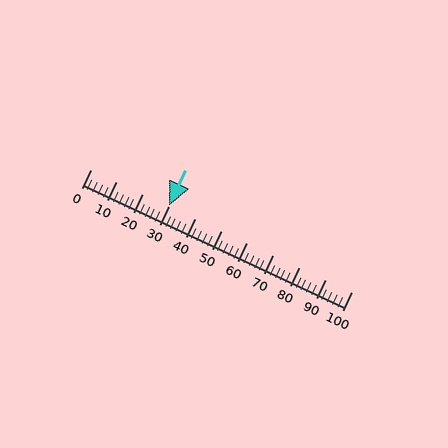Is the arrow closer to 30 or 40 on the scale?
The arrow is closer to 30.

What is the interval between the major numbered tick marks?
The major tick marks are spaced 10 units apart.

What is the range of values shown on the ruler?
The ruler shows values from 0 to 100.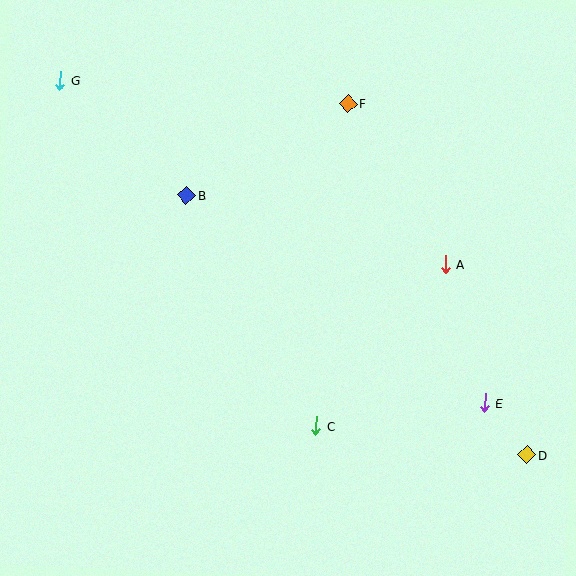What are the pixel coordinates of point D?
Point D is at (527, 455).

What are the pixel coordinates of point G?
Point G is at (60, 81).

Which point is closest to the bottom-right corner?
Point D is closest to the bottom-right corner.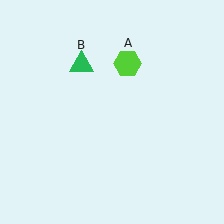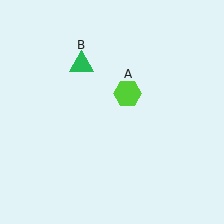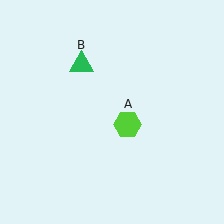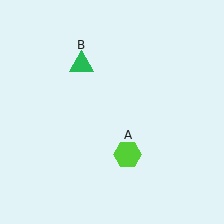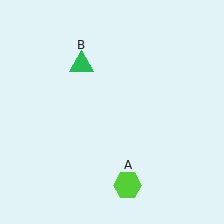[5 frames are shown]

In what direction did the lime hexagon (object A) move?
The lime hexagon (object A) moved down.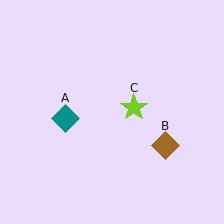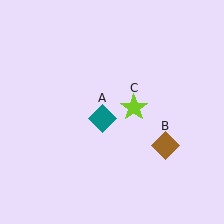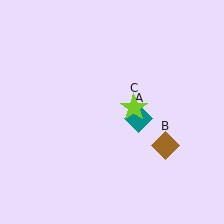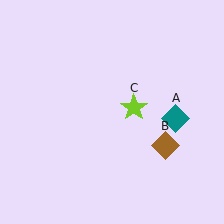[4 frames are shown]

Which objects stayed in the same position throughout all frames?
Brown diamond (object B) and lime star (object C) remained stationary.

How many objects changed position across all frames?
1 object changed position: teal diamond (object A).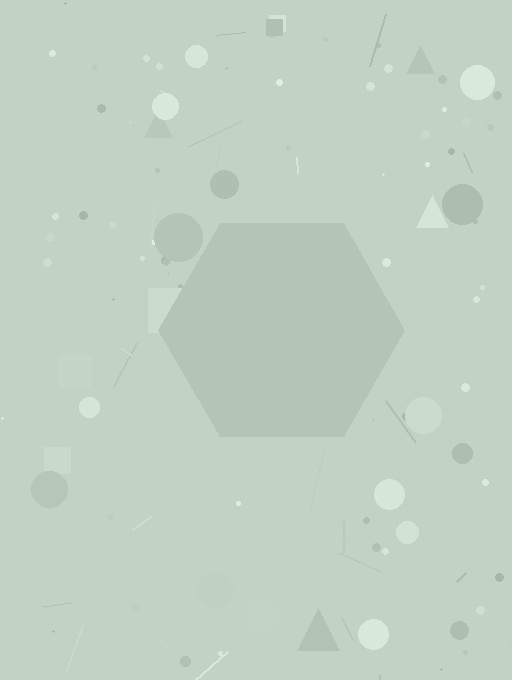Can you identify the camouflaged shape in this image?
The camouflaged shape is a hexagon.